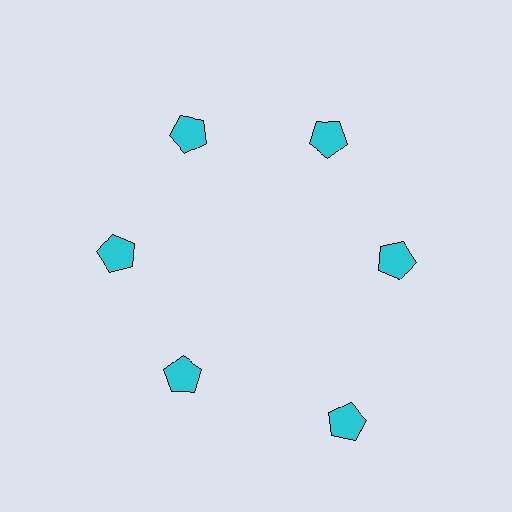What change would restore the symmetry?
The symmetry would be restored by moving it inward, back onto the ring so that all 6 pentagons sit at equal angles and equal distance from the center.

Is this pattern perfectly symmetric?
No. The 6 cyan pentagons are arranged in a ring, but one element near the 5 o'clock position is pushed outward from the center, breaking the 6-fold rotational symmetry.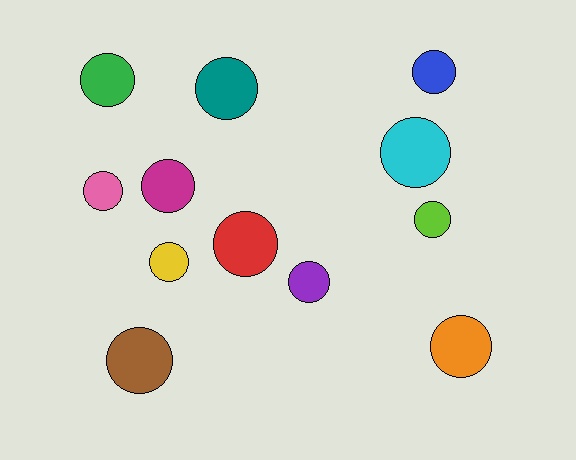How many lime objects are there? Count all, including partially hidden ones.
There is 1 lime object.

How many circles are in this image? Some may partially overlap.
There are 12 circles.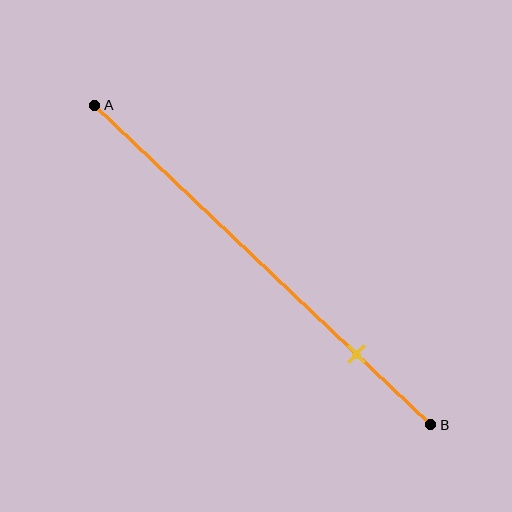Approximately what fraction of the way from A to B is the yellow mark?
The yellow mark is approximately 80% of the way from A to B.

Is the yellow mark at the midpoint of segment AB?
No, the mark is at about 80% from A, not at the 50% midpoint.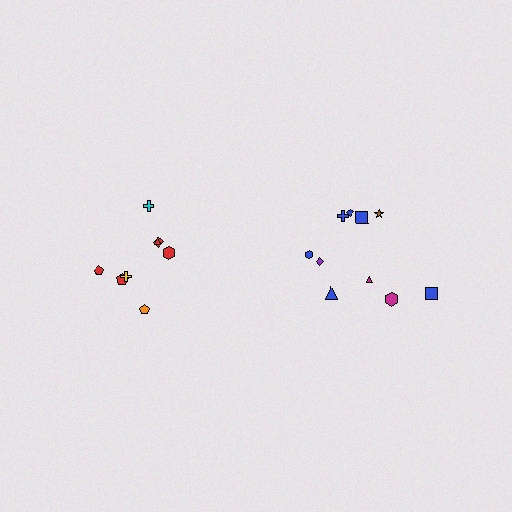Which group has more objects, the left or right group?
The right group.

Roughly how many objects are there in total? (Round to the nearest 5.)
Roughly 20 objects in total.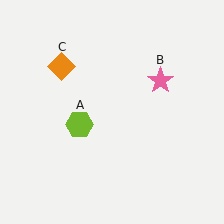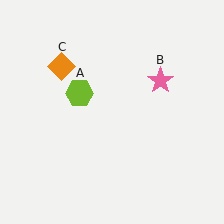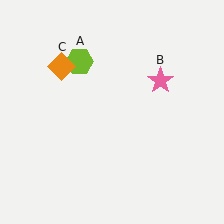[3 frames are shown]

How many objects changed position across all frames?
1 object changed position: lime hexagon (object A).